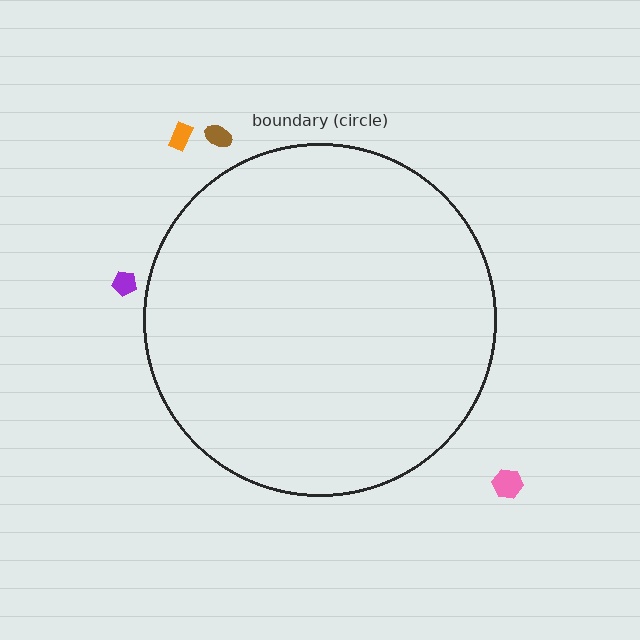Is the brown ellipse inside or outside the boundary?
Outside.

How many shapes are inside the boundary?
0 inside, 4 outside.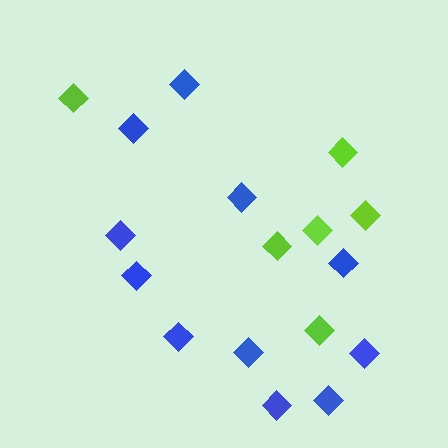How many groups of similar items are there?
There are 2 groups: one group of lime diamonds (6) and one group of blue diamonds (11).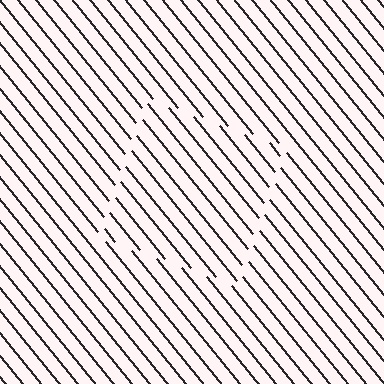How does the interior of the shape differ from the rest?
The interior of the shape contains the same grating, shifted by half a period — the contour is defined by the phase discontinuity where line-ends from the inner and outer gratings abut.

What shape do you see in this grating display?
An illusory square. The interior of the shape contains the same grating, shifted by half a period — the contour is defined by the phase discontinuity where line-ends from the inner and outer gratings abut.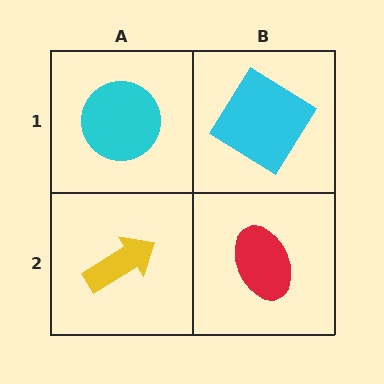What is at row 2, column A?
A yellow arrow.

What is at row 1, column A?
A cyan circle.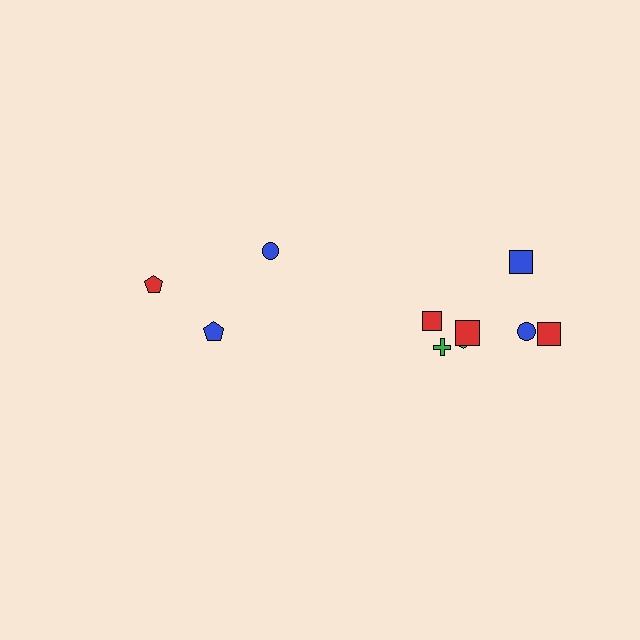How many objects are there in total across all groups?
There are 10 objects.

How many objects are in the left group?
There are 3 objects.